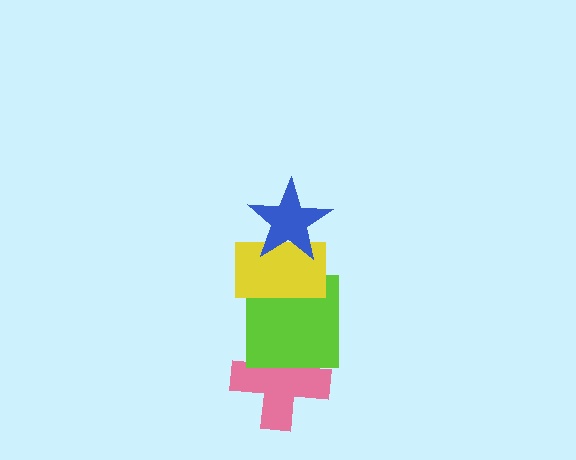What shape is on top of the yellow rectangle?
The blue star is on top of the yellow rectangle.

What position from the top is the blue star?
The blue star is 1st from the top.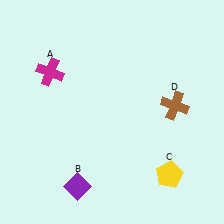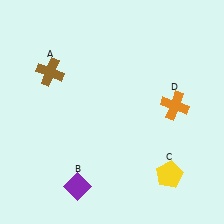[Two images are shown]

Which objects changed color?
A changed from magenta to brown. D changed from brown to orange.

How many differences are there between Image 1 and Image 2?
There are 2 differences between the two images.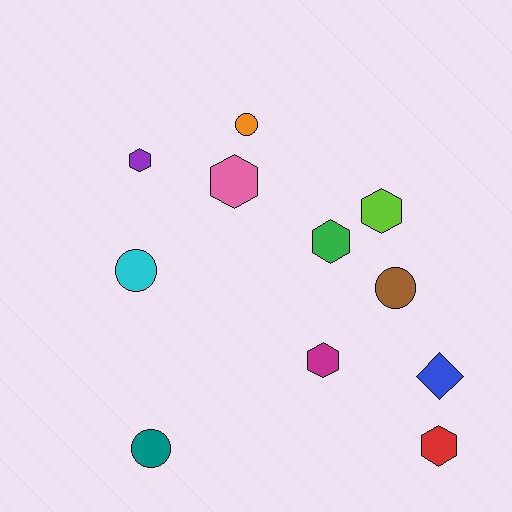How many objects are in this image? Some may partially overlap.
There are 11 objects.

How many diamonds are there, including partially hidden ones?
There is 1 diamond.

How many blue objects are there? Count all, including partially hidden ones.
There is 1 blue object.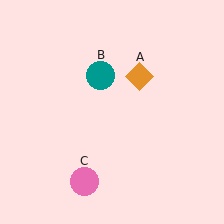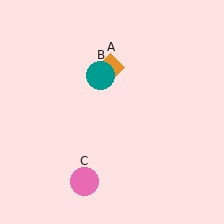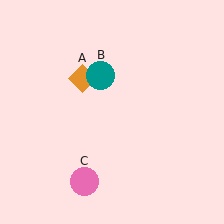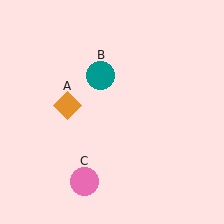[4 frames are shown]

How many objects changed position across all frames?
1 object changed position: orange diamond (object A).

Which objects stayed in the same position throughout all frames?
Teal circle (object B) and pink circle (object C) remained stationary.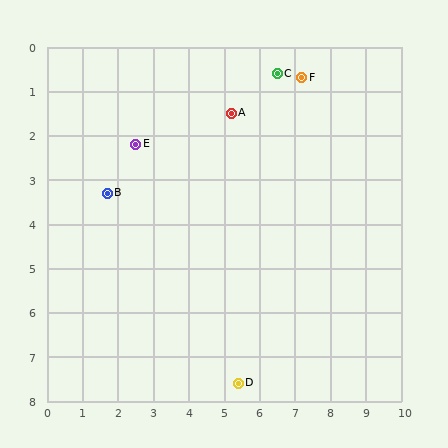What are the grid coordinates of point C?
Point C is at approximately (6.5, 0.6).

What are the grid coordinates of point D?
Point D is at approximately (5.4, 7.6).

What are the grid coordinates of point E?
Point E is at approximately (2.5, 2.2).